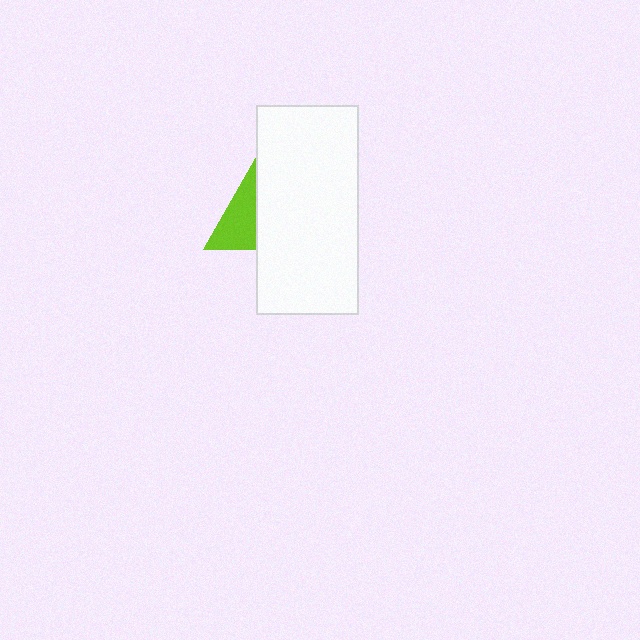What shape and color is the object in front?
The object in front is a white rectangle.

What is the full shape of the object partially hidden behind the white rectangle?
The partially hidden object is a lime triangle.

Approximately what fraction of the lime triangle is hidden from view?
Roughly 50% of the lime triangle is hidden behind the white rectangle.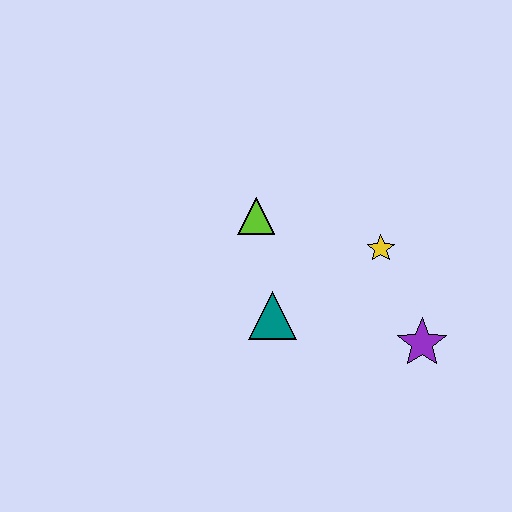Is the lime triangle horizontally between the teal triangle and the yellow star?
No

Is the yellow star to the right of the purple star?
No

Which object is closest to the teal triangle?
The lime triangle is closest to the teal triangle.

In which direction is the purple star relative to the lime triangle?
The purple star is to the right of the lime triangle.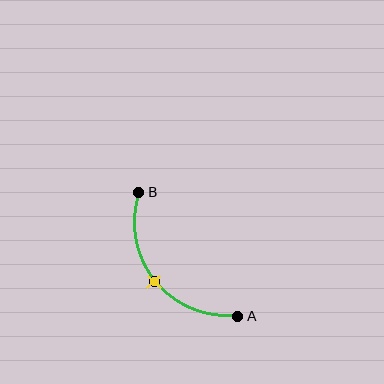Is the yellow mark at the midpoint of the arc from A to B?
Yes. The yellow mark lies on the arc at equal arc-length from both A and B — it is the arc midpoint.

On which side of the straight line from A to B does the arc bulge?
The arc bulges below and to the left of the straight line connecting A and B.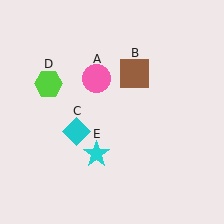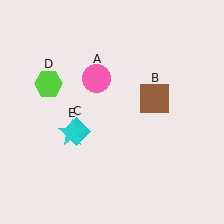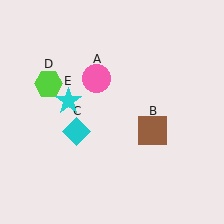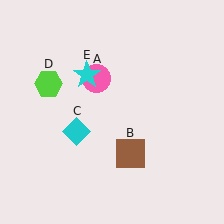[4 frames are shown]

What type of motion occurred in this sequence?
The brown square (object B), cyan star (object E) rotated clockwise around the center of the scene.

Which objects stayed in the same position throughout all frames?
Pink circle (object A) and cyan diamond (object C) and lime hexagon (object D) remained stationary.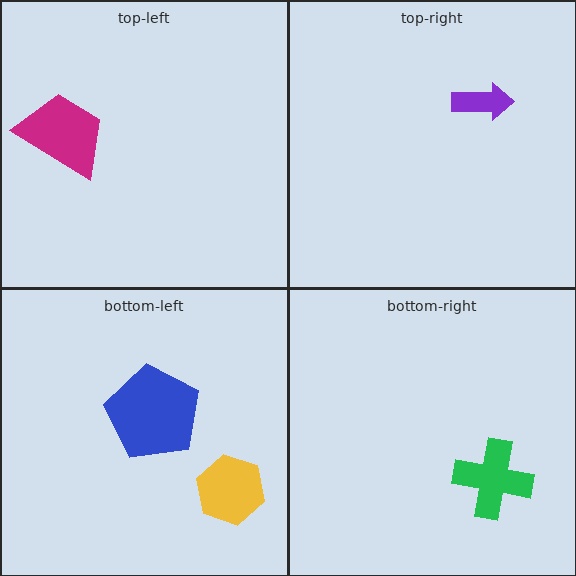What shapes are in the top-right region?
The purple arrow.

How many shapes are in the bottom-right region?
1.